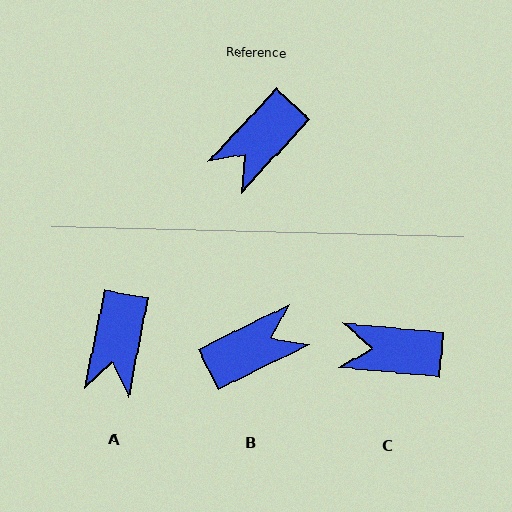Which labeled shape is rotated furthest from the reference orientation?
B, about 160 degrees away.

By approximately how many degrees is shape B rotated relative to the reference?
Approximately 160 degrees counter-clockwise.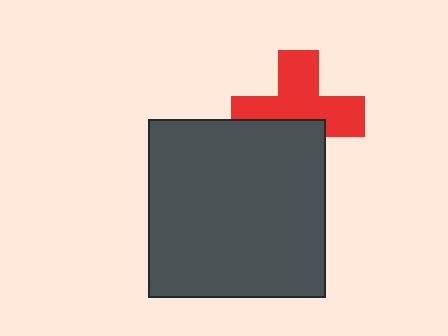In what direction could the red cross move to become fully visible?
The red cross could move up. That would shift it out from behind the dark gray square entirely.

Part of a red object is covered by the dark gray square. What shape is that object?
It is a cross.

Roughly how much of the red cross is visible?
About half of it is visible (roughly 62%).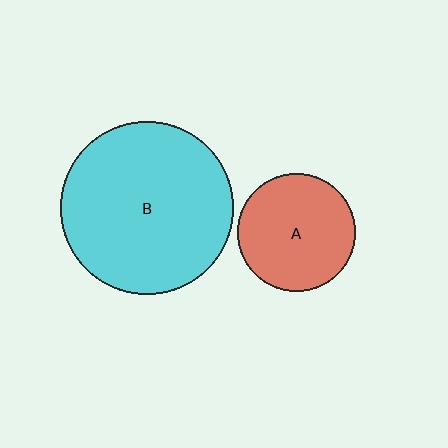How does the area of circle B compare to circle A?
Approximately 2.2 times.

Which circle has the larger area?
Circle B (cyan).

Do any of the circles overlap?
No, none of the circles overlap.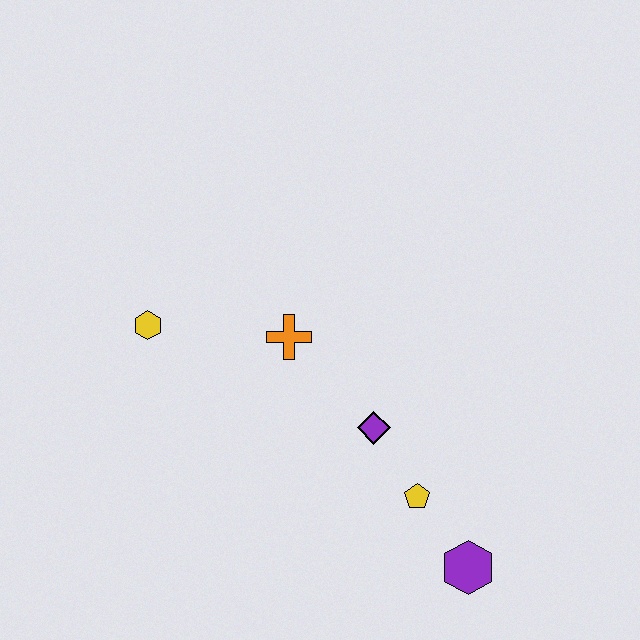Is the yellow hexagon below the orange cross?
No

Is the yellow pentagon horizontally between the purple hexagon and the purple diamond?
Yes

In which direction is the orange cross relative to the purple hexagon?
The orange cross is above the purple hexagon.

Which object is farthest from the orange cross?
The purple hexagon is farthest from the orange cross.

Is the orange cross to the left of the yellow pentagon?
Yes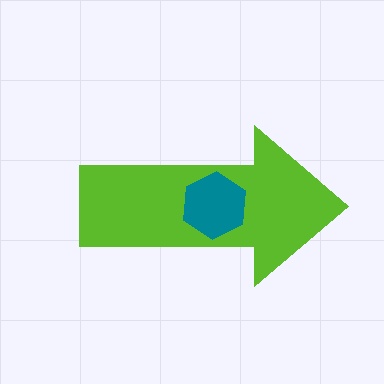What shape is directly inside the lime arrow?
The teal hexagon.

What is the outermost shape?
The lime arrow.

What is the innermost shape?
The teal hexagon.